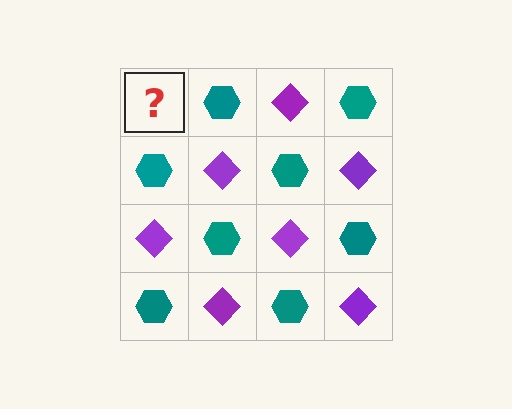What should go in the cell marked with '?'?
The missing cell should contain a purple diamond.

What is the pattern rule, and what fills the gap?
The rule is that it alternates purple diamond and teal hexagon in a checkerboard pattern. The gap should be filled with a purple diamond.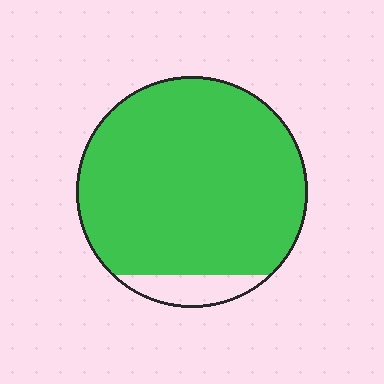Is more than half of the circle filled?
Yes.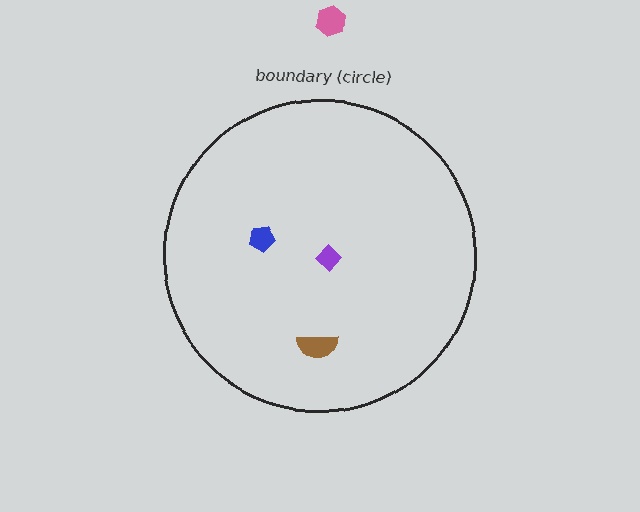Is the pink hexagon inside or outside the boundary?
Outside.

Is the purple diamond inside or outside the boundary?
Inside.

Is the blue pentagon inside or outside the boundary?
Inside.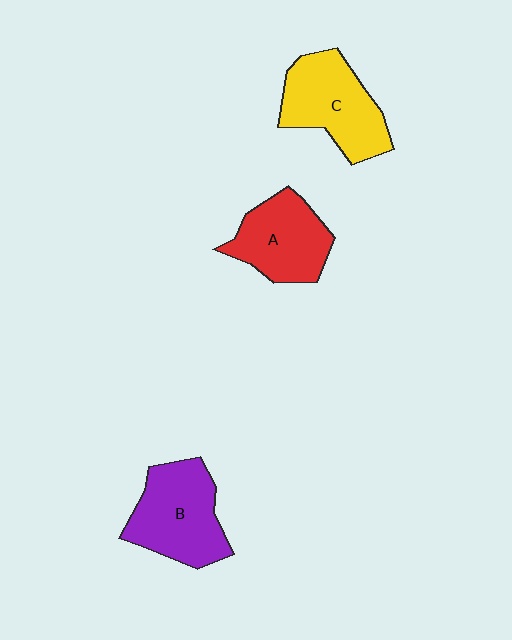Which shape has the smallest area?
Shape A (red).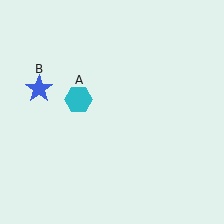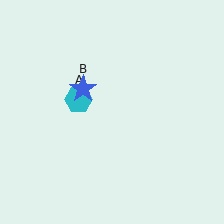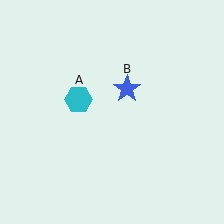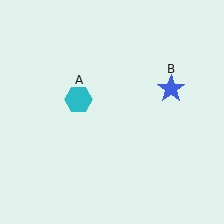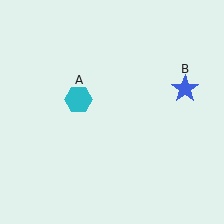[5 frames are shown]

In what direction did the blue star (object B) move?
The blue star (object B) moved right.